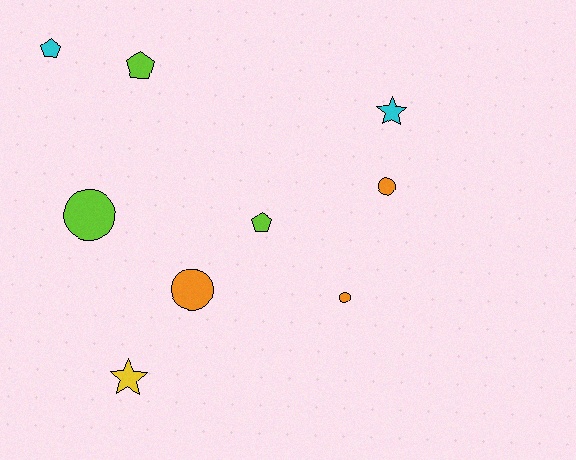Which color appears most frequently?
Orange, with 3 objects.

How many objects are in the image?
There are 9 objects.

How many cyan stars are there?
There is 1 cyan star.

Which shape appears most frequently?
Circle, with 4 objects.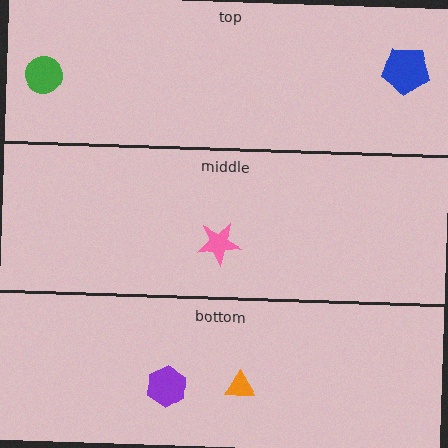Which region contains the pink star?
The middle region.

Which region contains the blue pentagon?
The top region.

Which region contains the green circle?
The top region.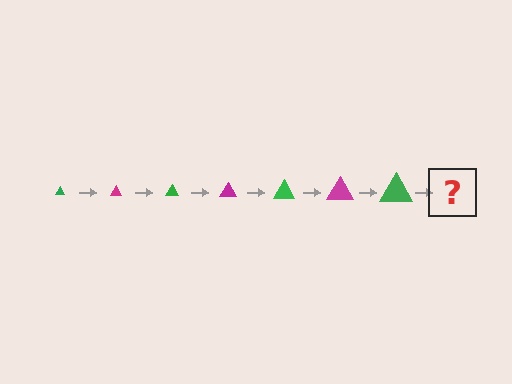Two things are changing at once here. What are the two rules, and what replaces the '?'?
The two rules are that the triangle grows larger each step and the color cycles through green and magenta. The '?' should be a magenta triangle, larger than the previous one.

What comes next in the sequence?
The next element should be a magenta triangle, larger than the previous one.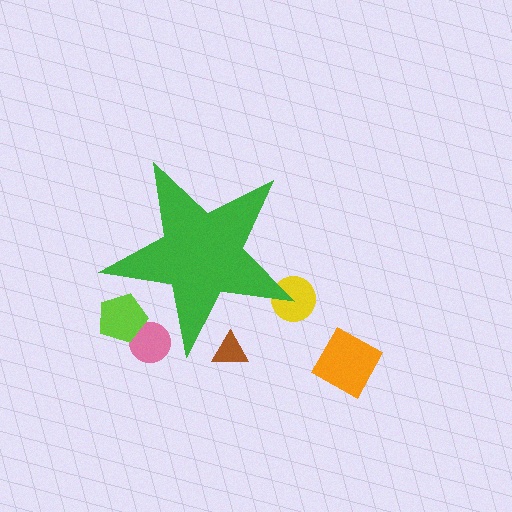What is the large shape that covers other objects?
A green star.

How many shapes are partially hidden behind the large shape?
4 shapes are partially hidden.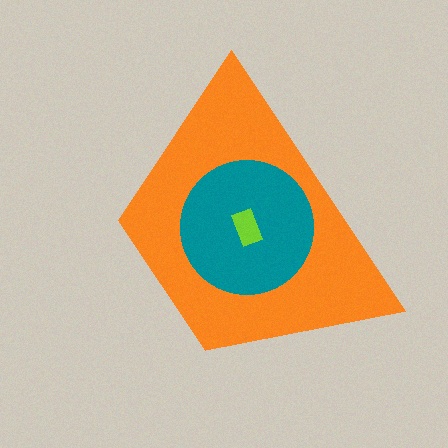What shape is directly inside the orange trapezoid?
The teal circle.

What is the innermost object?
The lime rectangle.